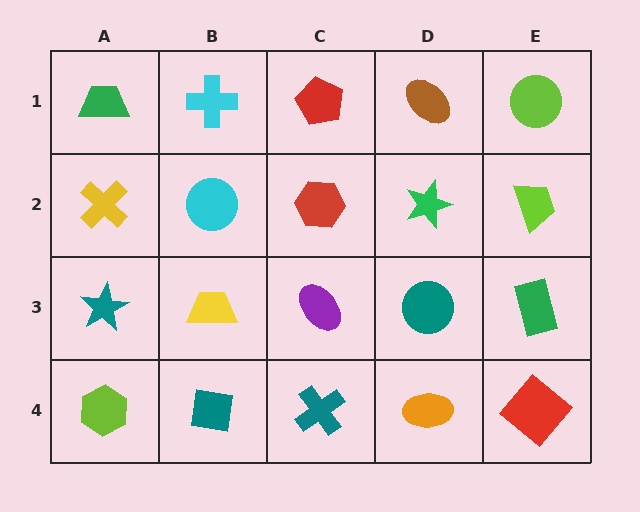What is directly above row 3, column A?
A yellow cross.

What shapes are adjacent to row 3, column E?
A lime trapezoid (row 2, column E), a red diamond (row 4, column E), a teal circle (row 3, column D).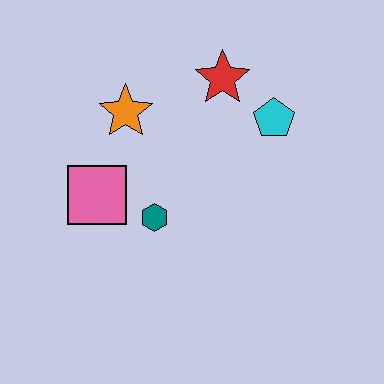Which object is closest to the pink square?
The teal hexagon is closest to the pink square.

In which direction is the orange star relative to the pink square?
The orange star is above the pink square.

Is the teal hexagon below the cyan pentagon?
Yes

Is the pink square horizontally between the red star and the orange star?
No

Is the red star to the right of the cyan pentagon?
No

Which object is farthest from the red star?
The pink square is farthest from the red star.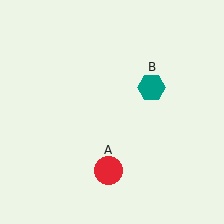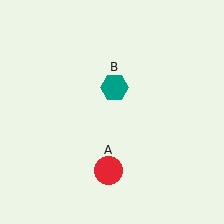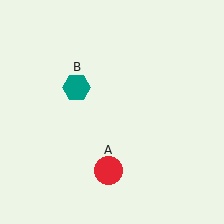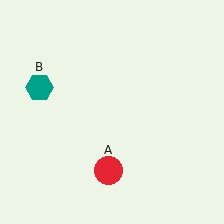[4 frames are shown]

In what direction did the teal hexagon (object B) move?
The teal hexagon (object B) moved left.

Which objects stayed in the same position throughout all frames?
Red circle (object A) remained stationary.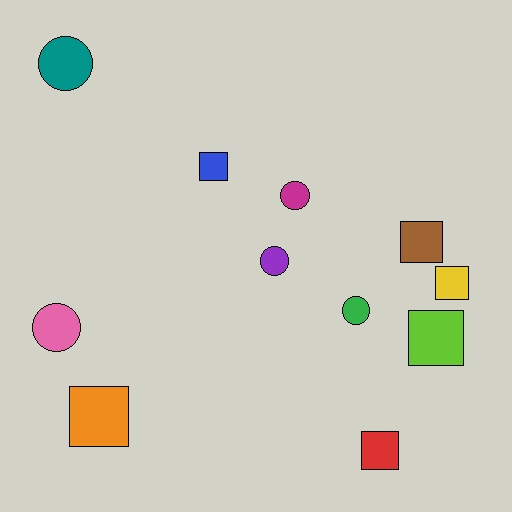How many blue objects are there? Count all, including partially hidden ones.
There is 1 blue object.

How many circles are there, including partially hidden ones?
There are 5 circles.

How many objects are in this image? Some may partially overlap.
There are 11 objects.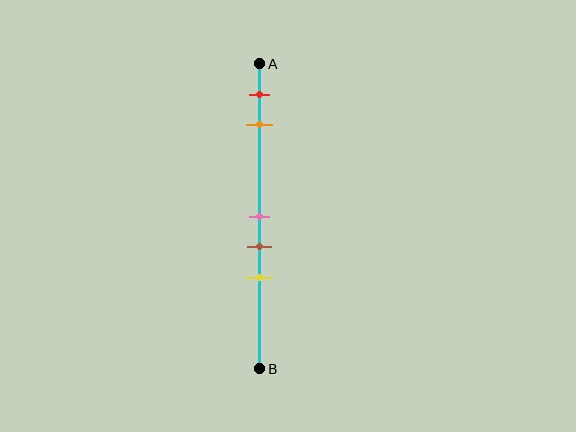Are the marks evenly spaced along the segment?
No, the marks are not evenly spaced.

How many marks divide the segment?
There are 5 marks dividing the segment.